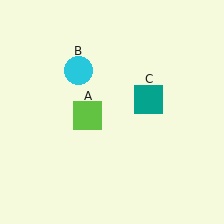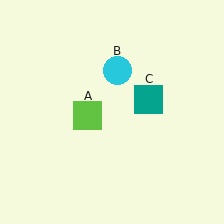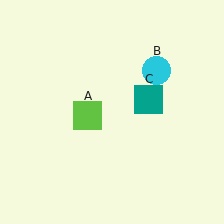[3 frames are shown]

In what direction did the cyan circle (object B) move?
The cyan circle (object B) moved right.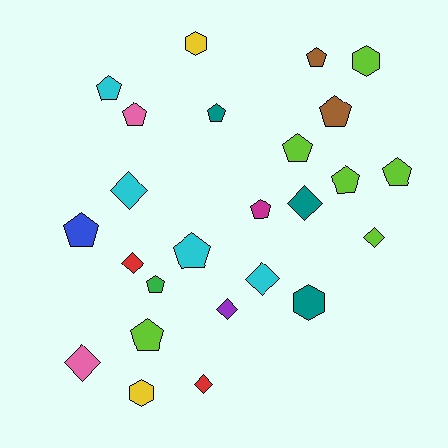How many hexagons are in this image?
There are 4 hexagons.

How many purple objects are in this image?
There is 1 purple object.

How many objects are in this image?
There are 25 objects.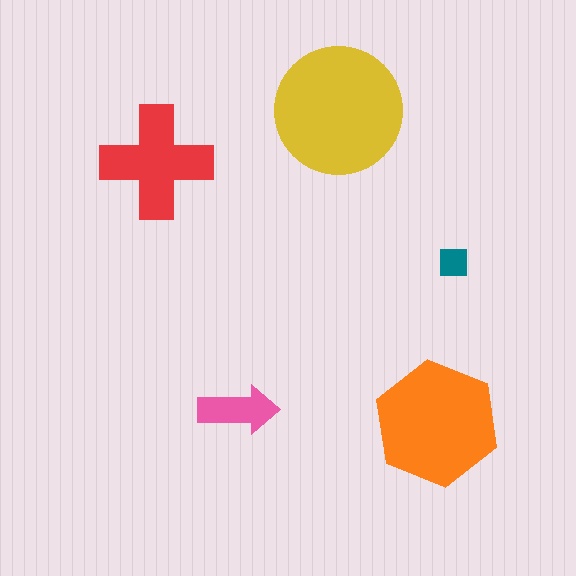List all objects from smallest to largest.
The teal square, the pink arrow, the red cross, the orange hexagon, the yellow circle.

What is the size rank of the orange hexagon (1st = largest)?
2nd.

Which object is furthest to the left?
The red cross is leftmost.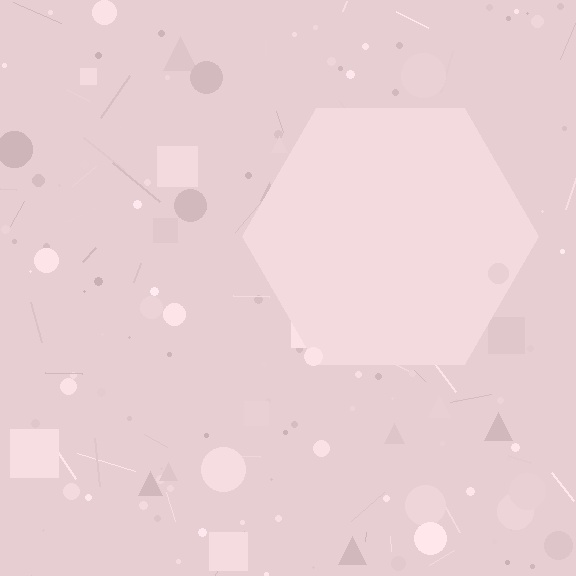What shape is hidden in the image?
A hexagon is hidden in the image.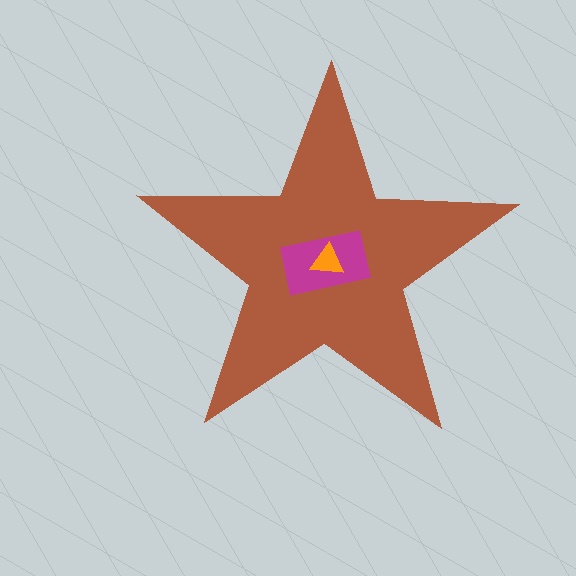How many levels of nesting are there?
3.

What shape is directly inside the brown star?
The magenta rectangle.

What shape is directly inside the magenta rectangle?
The orange triangle.